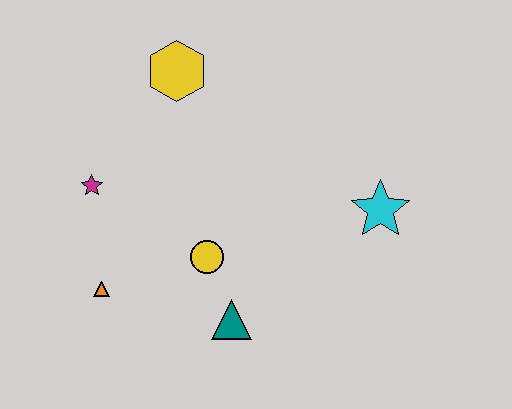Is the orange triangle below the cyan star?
Yes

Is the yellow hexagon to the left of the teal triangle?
Yes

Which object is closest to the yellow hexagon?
The magenta star is closest to the yellow hexagon.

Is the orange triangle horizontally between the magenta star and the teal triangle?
Yes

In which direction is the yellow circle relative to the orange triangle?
The yellow circle is to the right of the orange triangle.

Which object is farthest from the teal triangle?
The yellow hexagon is farthest from the teal triangle.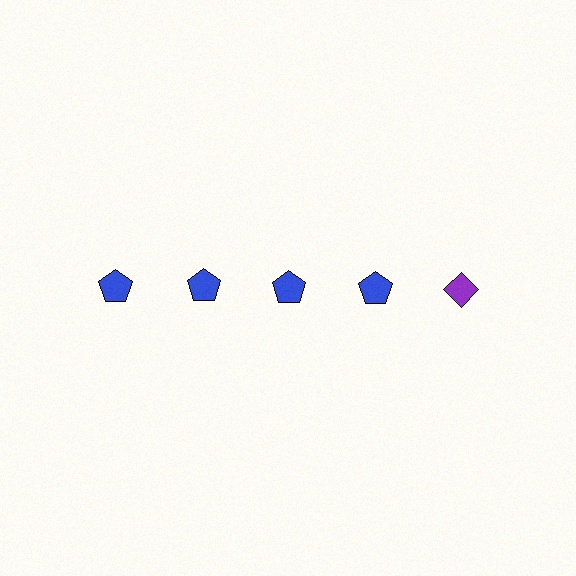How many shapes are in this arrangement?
There are 5 shapes arranged in a grid pattern.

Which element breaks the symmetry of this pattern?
The purple diamond in the top row, rightmost column breaks the symmetry. All other shapes are blue pentagons.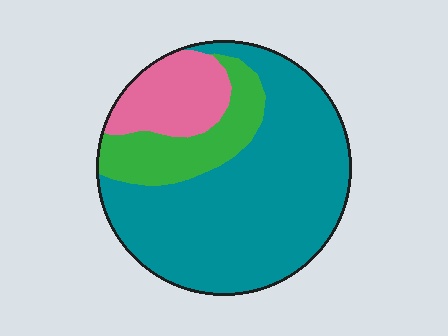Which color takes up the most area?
Teal, at roughly 65%.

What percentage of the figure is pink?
Pink covers roughly 15% of the figure.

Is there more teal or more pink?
Teal.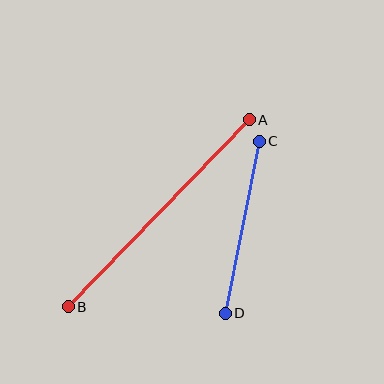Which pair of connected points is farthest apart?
Points A and B are farthest apart.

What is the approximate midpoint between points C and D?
The midpoint is at approximately (242, 227) pixels.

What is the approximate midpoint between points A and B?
The midpoint is at approximately (159, 213) pixels.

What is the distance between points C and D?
The distance is approximately 175 pixels.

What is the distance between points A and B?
The distance is approximately 260 pixels.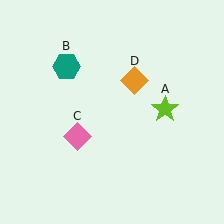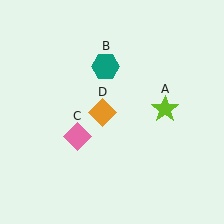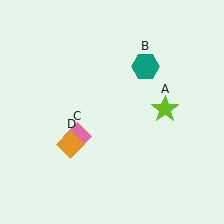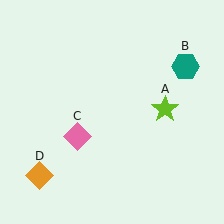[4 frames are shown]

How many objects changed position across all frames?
2 objects changed position: teal hexagon (object B), orange diamond (object D).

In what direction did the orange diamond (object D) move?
The orange diamond (object D) moved down and to the left.